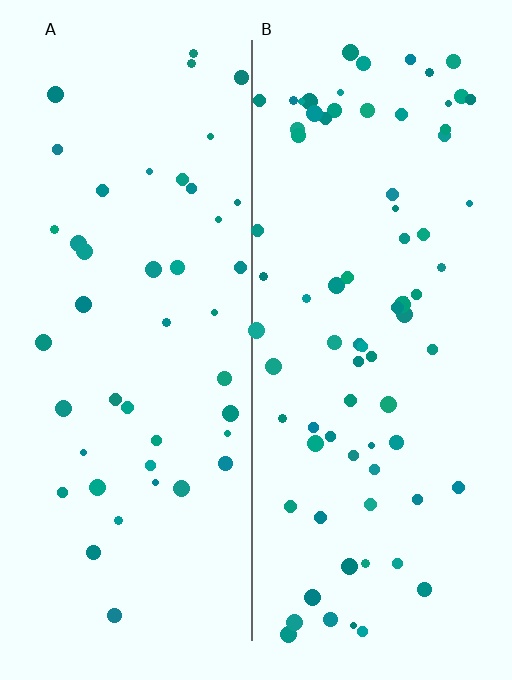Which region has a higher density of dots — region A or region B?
B (the right).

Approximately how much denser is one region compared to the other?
Approximately 1.7× — region B over region A.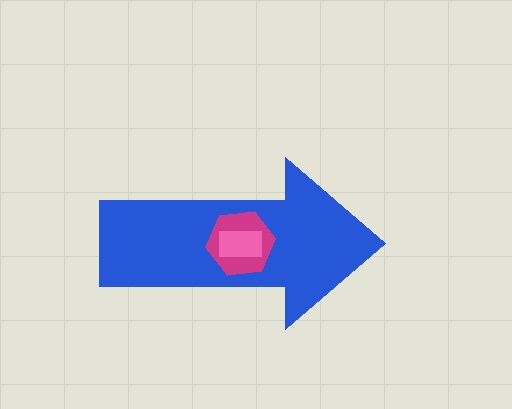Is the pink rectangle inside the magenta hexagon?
Yes.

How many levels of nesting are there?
3.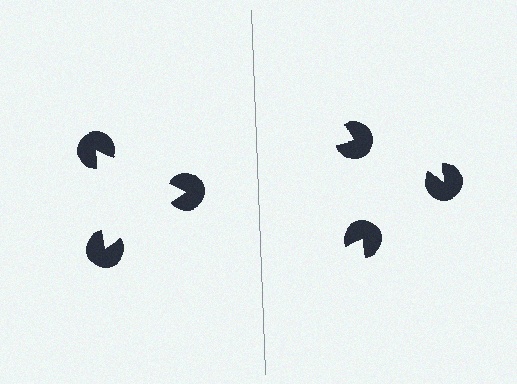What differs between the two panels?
The pac-man discs are positioned identically on both sides; only the wedge orientations differ. On the left they align to a triangle; on the right they are misaligned.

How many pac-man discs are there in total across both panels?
6 — 3 on each side.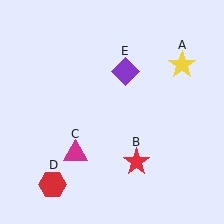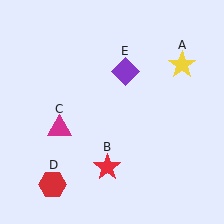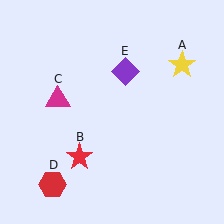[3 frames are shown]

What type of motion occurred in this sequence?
The red star (object B), magenta triangle (object C) rotated clockwise around the center of the scene.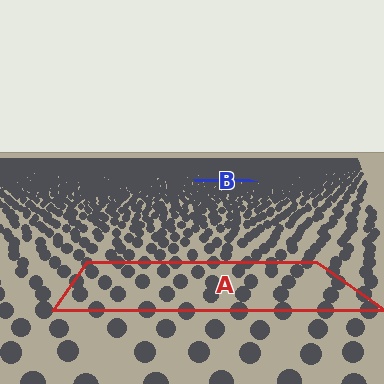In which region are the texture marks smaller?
The texture marks are smaller in region B, because it is farther away.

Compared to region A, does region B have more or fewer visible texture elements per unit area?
Region B has more texture elements per unit area — they are packed more densely because it is farther away.